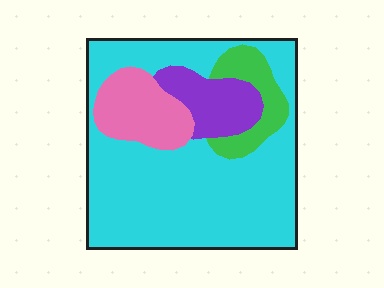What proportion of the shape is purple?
Purple takes up less than a sixth of the shape.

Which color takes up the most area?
Cyan, at roughly 65%.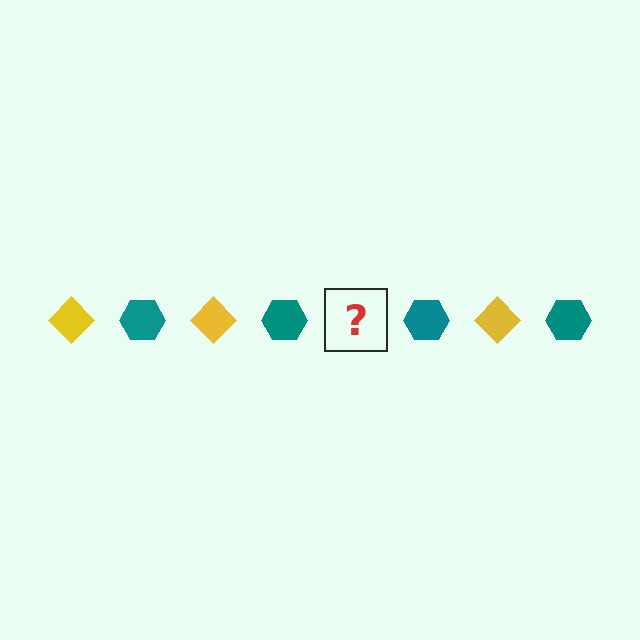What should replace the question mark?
The question mark should be replaced with a yellow diamond.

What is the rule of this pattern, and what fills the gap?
The rule is that the pattern alternates between yellow diamond and teal hexagon. The gap should be filled with a yellow diamond.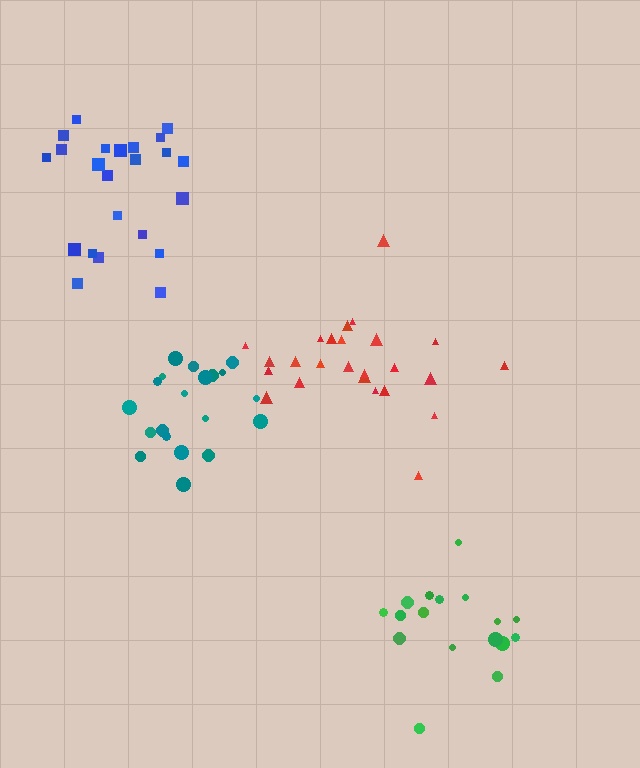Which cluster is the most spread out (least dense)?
Blue.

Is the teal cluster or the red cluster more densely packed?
Teal.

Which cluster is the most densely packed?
Teal.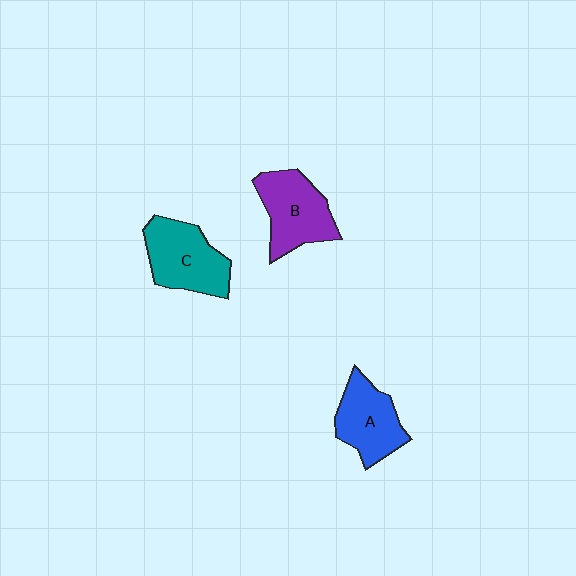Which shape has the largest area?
Shape C (teal).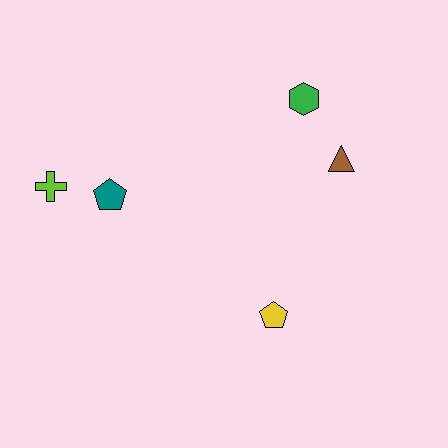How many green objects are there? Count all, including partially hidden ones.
There is 1 green object.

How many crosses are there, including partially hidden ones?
There is 1 cross.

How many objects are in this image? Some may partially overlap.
There are 5 objects.